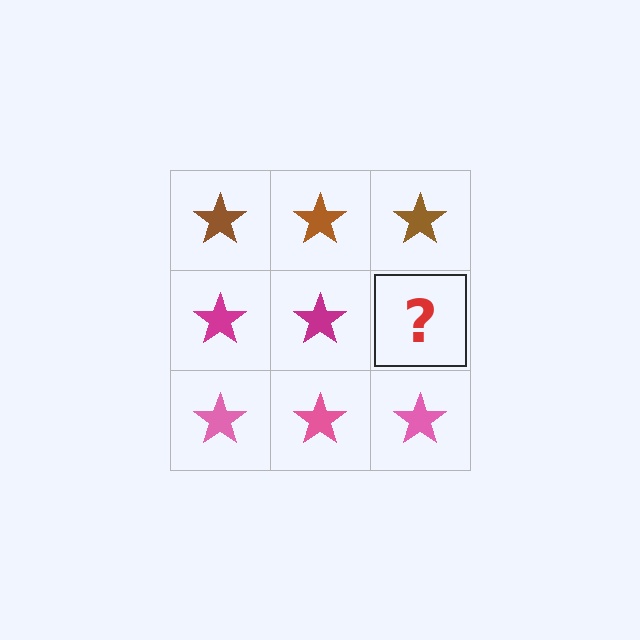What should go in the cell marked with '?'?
The missing cell should contain a magenta star.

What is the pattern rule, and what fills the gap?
The rule is that each row has a consistent color. The gap should be filled with a magenta star.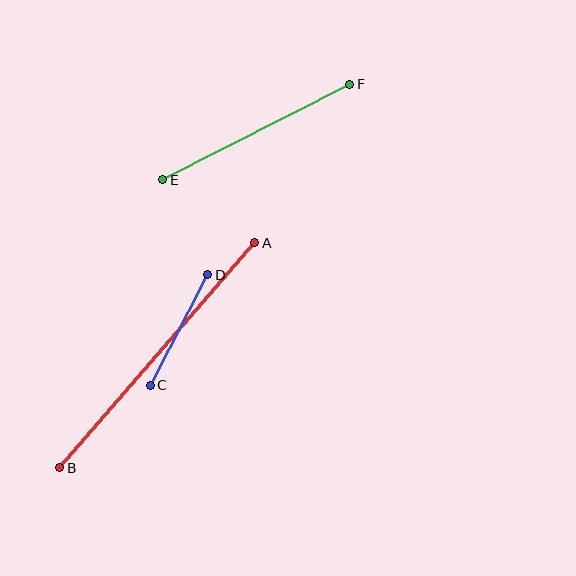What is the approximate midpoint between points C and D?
The midpoint is at approximately (179, 330) pixels.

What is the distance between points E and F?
The distance is approximately 210 pixels.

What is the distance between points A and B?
The distance is approximately 298 pixels.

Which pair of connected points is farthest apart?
Points A and B are farthest apart.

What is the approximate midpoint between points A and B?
The midpoint is at approximately (157, 355) pixels.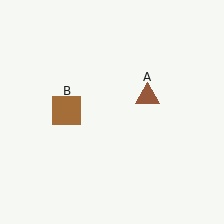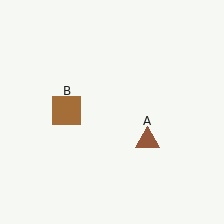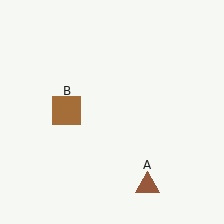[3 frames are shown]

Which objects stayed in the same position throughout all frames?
Brown square (object B) remained stationary.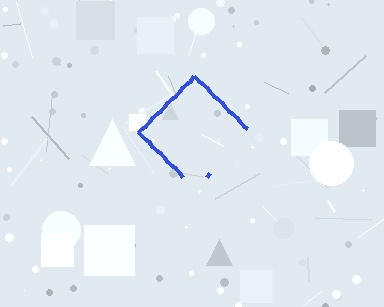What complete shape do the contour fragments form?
The contour fragments form a diamond.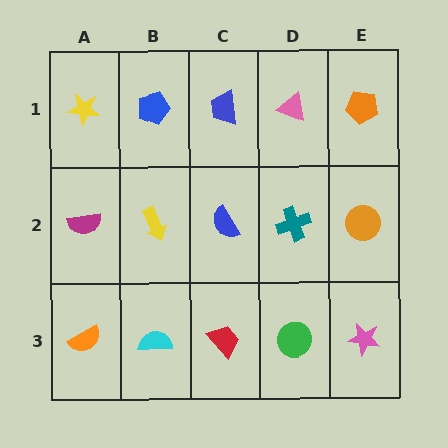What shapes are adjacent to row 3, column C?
A blue semicircle (row 2, column C), a cyan semicircle (row 3, column B), a green circle (row 3, column D).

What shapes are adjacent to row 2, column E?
An orange pentagon (row 1, column E), a pink star (row 3, column E), a teal cross (row 2, column D).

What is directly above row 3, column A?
A magenta semicircle.